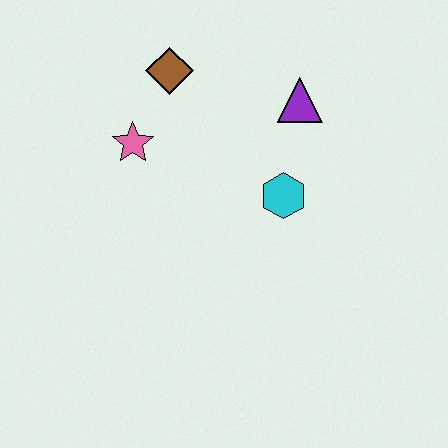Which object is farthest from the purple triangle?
The pink star is farthest from the purple triangle.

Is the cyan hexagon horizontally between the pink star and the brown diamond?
No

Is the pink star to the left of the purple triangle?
Yes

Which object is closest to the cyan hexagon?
The purple triangle is closest to the cyan hexagon.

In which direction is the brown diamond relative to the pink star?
The brown diamond is above the pink star.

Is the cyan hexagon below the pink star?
Yes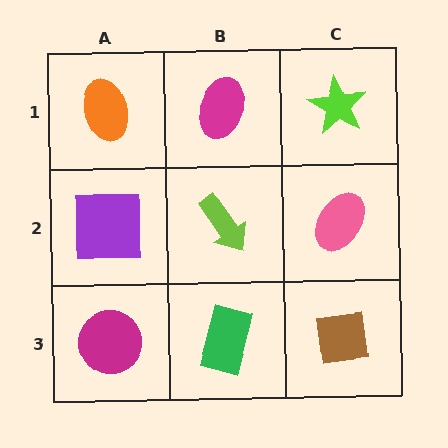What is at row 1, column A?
An orange ellipse.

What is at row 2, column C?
A pink ellipse.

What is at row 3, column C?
A brown square.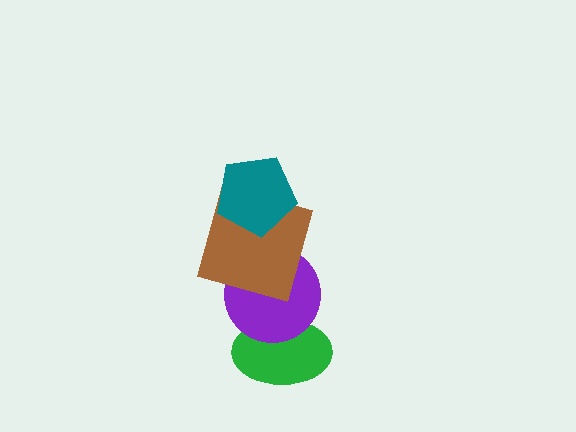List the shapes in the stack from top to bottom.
From top to bottom: the teal pentagon, the brown square, the purple circle, the green ellipse.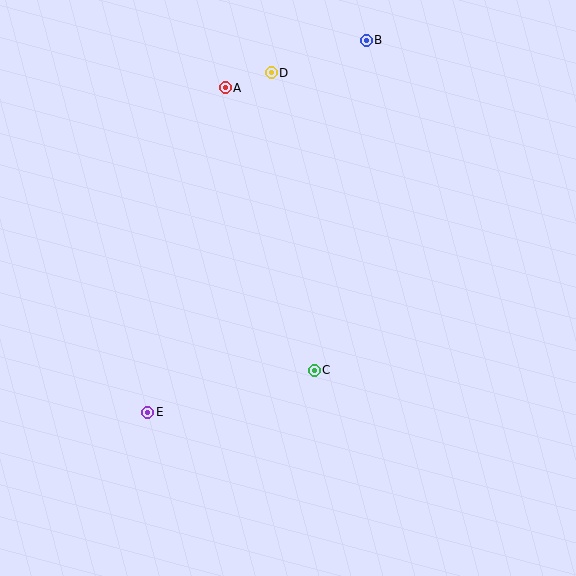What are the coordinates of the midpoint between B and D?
The midpoint between B and D is at (319, 57).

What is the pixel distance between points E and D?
The distance between E and D is 361 pixels.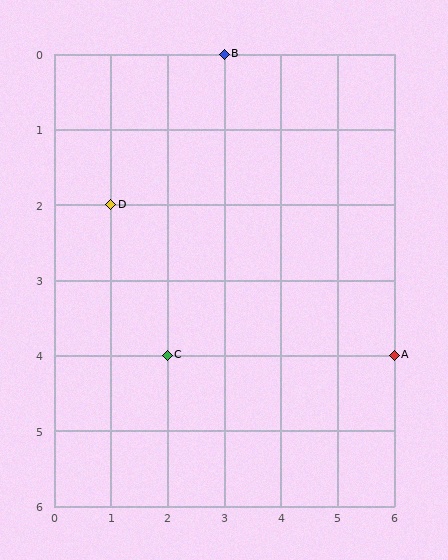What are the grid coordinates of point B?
Point B is at grid coordinates (3, 0).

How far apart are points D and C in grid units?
Points D and C are 1 column and 2 rows apart (about 2.2 grid units diagonally).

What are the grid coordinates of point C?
Point C is at grid coordinates (2, 4).